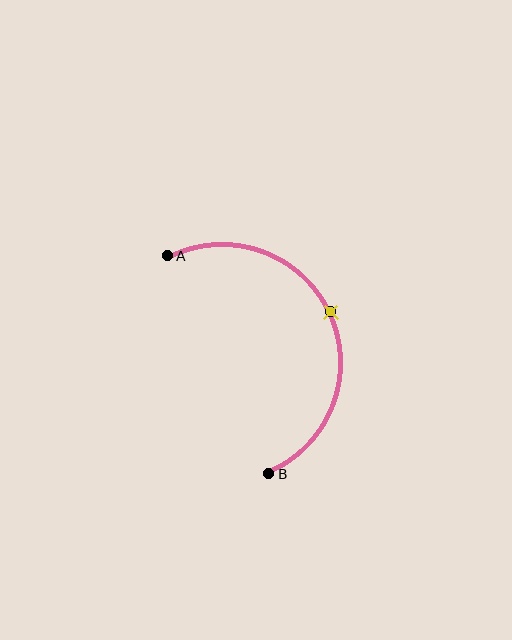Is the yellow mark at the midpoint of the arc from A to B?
Yes. The yellow mark lies on the arc at equal arc-length from both A and B — it is the arc midpoint.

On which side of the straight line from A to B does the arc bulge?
The arc bulges to the right of the straight line connecting A and B.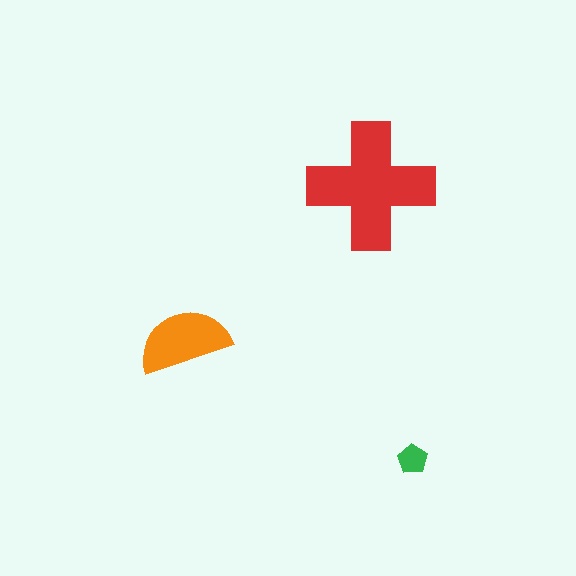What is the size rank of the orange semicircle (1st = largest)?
2nd.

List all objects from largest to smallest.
The red cross, the orange semicircle, the green pentagon.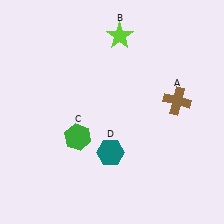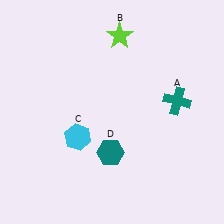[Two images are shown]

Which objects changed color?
A changed from brown to teal. C changed from green to cyan.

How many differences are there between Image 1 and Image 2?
There are 2 differences between the two images.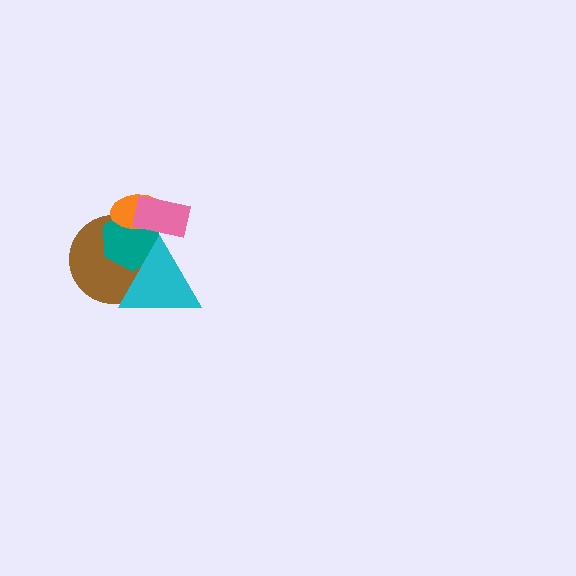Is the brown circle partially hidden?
Yes, it is partially covered by another shape.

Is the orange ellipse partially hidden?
Yes, it is partially covered by another shape.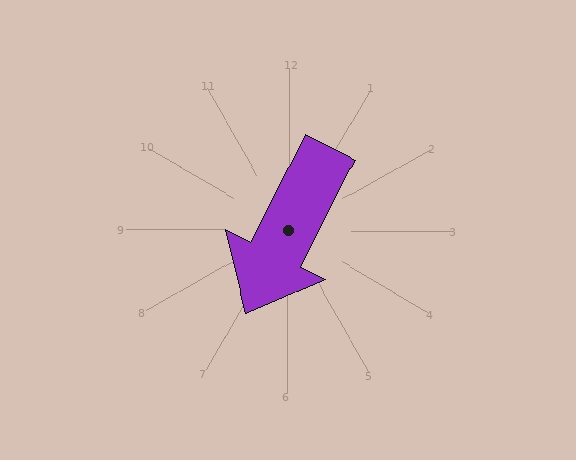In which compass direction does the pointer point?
Southwest.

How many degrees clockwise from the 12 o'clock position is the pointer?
Approximately 207 degrees.